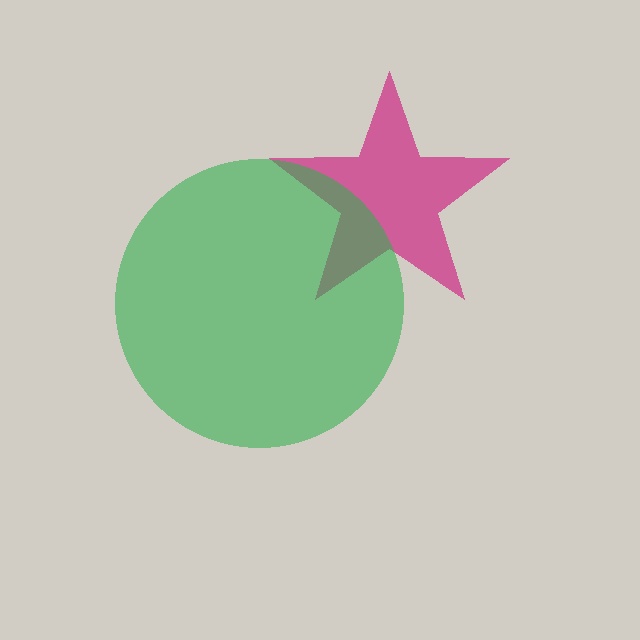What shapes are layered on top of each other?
The layered shapes are: a magenta star, a green circle.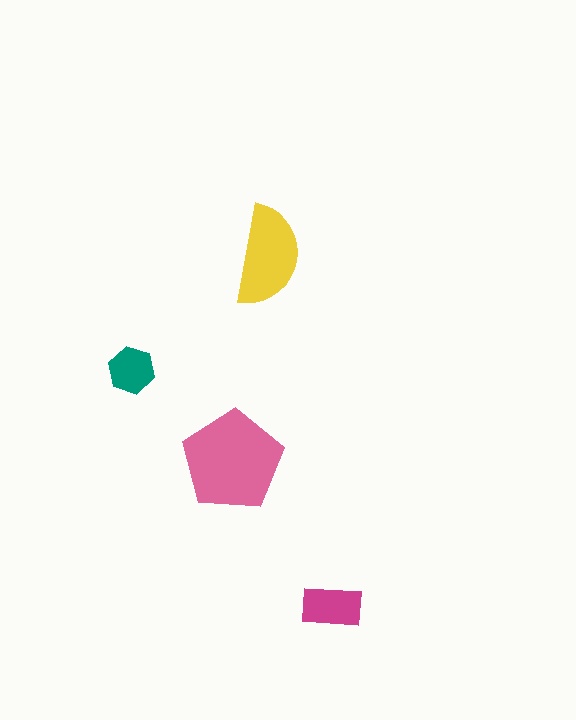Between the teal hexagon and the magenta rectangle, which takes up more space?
The magenta rectangle.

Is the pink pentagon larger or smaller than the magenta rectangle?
Larger.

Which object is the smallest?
The teal hexagon.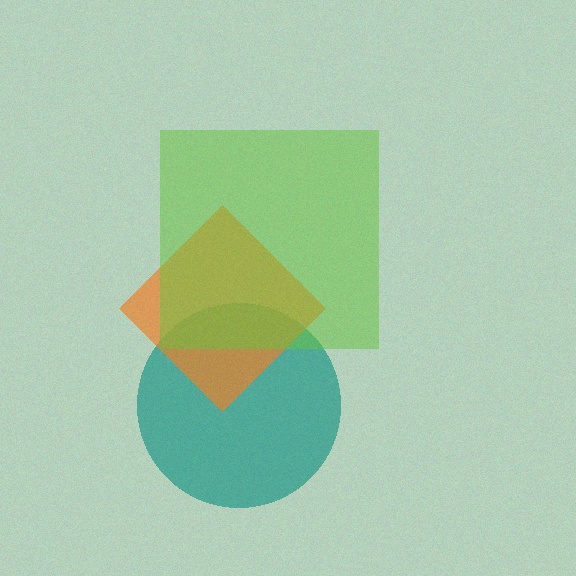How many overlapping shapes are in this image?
There are 3 overlapping shapes in the image.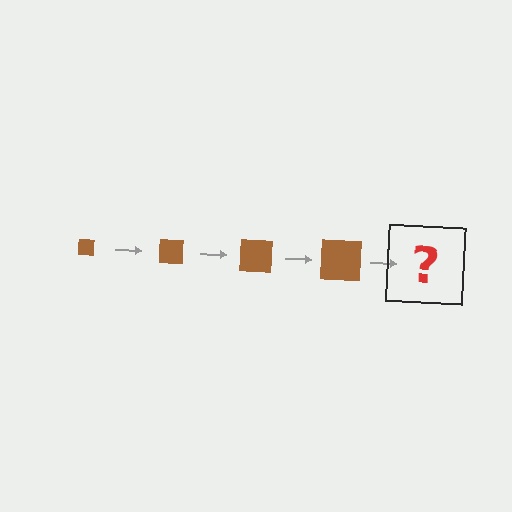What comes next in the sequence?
The next element should be a brown square, larger than the previous one.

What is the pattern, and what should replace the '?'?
The pattern is that the square gets progressively larger each step. The '?' should be a brown square, larger than the previous one.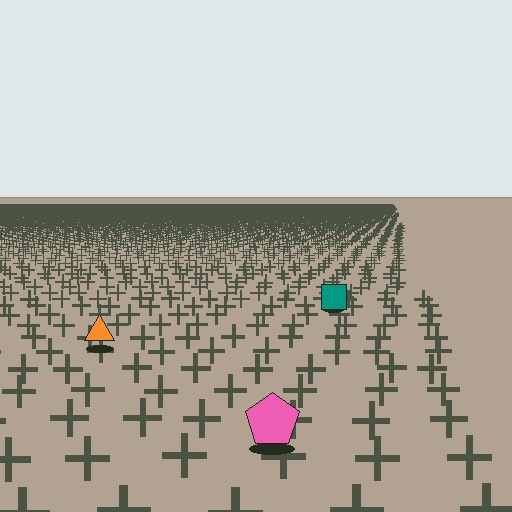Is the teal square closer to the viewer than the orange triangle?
No. The orange triangle is closer — you can tell from the texture gradient: the ground texture is coarser near it.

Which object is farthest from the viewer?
The teal square is farthest from the viewer. It appears smaller and the ground texture around it is denser.